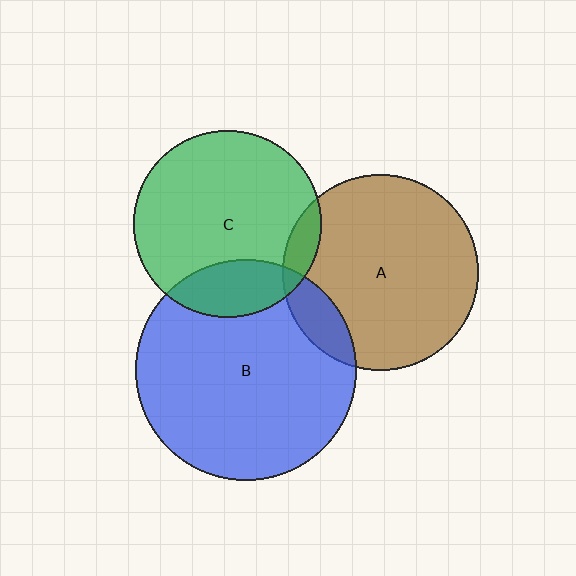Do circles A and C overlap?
Yes.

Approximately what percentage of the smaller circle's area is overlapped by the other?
Approximately 10%.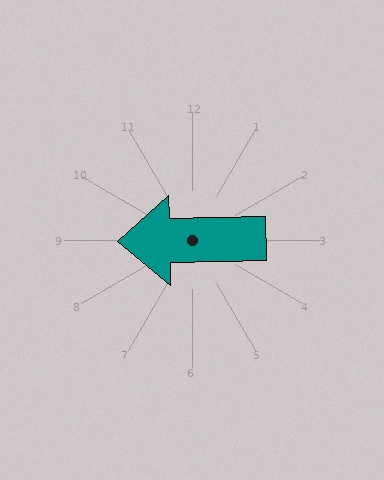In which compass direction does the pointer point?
West.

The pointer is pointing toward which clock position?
Roughly 9 o'clock.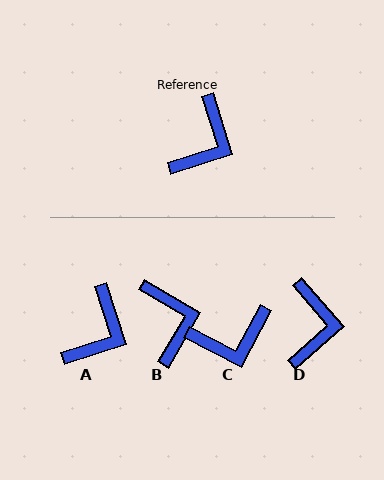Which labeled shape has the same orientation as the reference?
A.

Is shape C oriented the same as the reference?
No, it is off by about 45 degrees.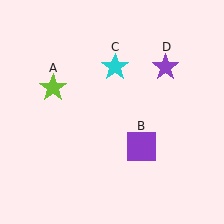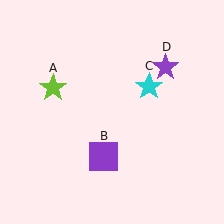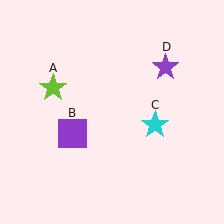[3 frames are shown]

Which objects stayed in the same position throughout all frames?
Lime star (object A) and purple star (object D) remained stationary.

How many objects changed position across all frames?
2 objects changed position: purple square (object B), cyan star (object C).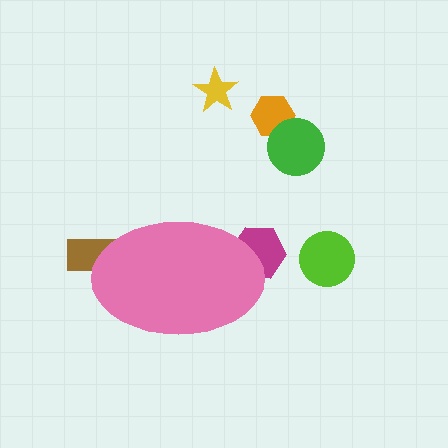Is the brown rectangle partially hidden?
Yes, the brown rectangle is partially hidden behind the pink ellipse.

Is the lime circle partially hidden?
No, the lime circle is fully visible.